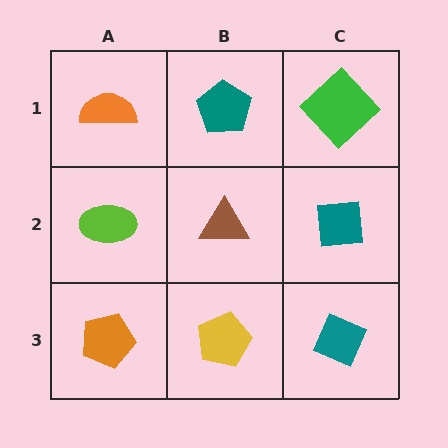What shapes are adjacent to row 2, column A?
An orange semicircle (row 1, column A), an orange pentagon (row 3, column A), a brown triangle (row 2, column B).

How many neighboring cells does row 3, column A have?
2.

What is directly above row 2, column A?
An orange semicircle.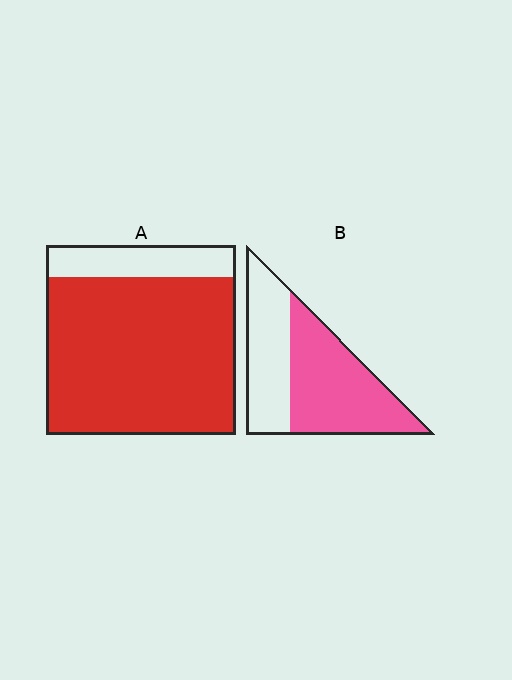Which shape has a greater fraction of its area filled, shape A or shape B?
Shape A.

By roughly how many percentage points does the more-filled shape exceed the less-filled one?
By roughly 25 percentage points (A over B).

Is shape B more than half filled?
Yes.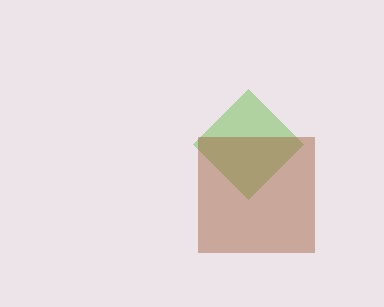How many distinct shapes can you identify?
There are 2 distinct shapes: a lime diamond, a brown square.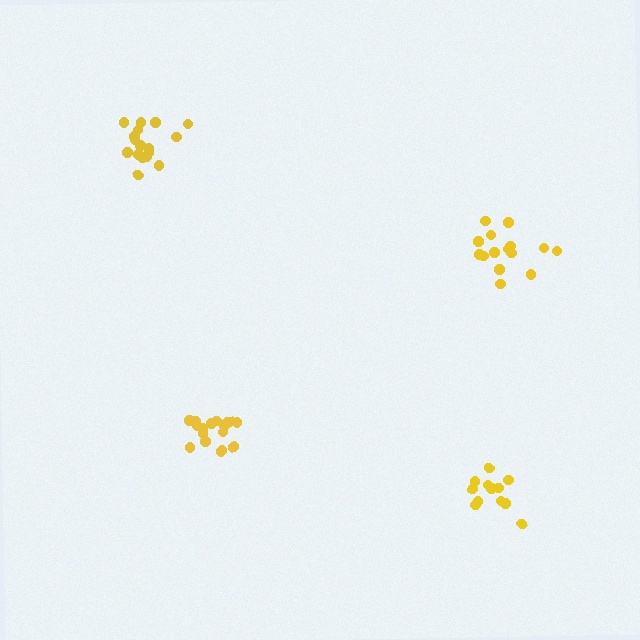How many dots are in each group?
Group 1: 17 dots, Group 2: 17 dots, Group 3: 12 dots, Group 4: 15 dots (61 total).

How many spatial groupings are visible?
There are 4 spatial groupings.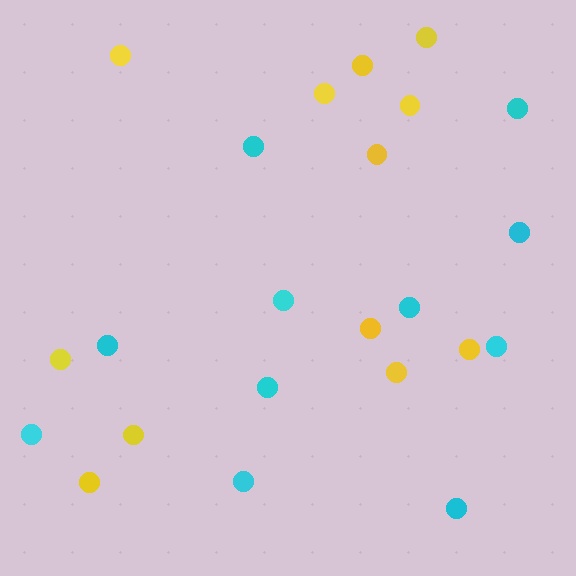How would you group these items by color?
There are 2 groups: one group of yellow circles (12) and one group of cyan circles (11).